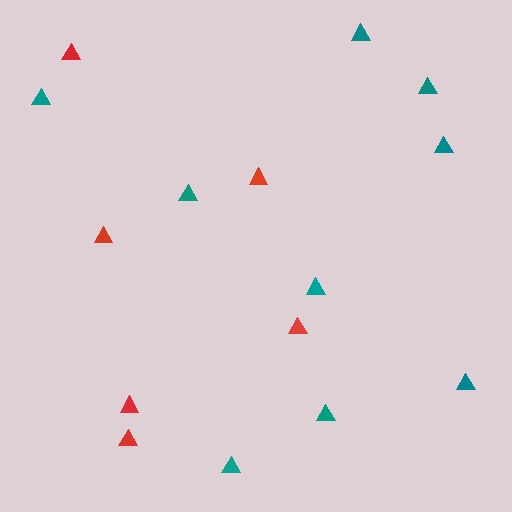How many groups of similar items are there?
There are 2 groups: one group of red triangles (6) and one group of teal triangles (9).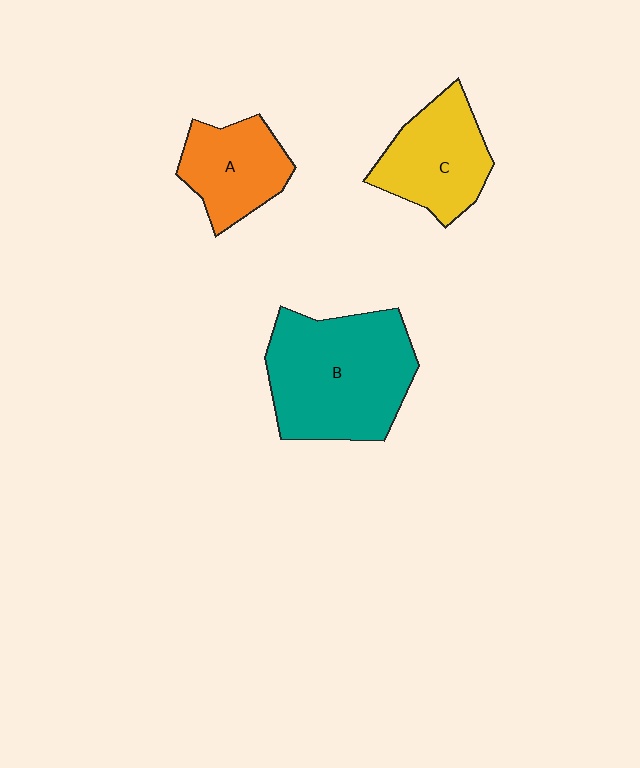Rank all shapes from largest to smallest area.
From largest to smallest: B (teal), C (yellow), A (orange).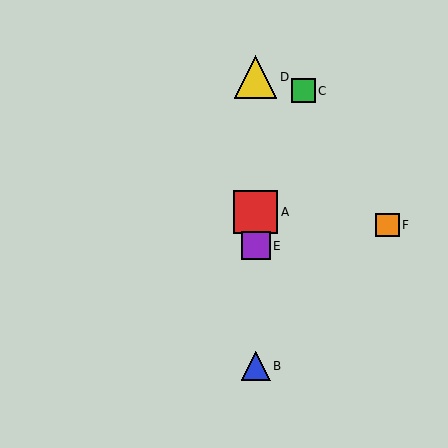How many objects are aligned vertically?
4 objects (A, B, D, E) are aligned vertically.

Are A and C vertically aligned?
No, A is at x≈256 and C is at x≈304.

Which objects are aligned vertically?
Objects A, B, D, E are aligned vertically.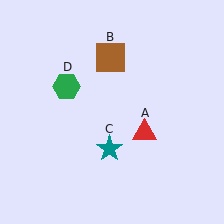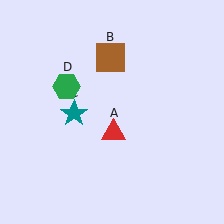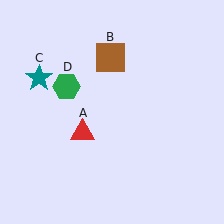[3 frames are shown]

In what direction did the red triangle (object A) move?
The red triangle (object A) moved left.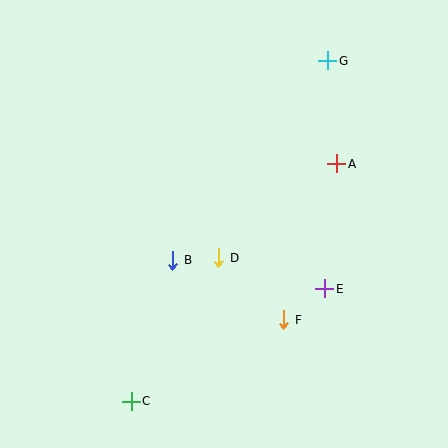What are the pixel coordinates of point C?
Point C is at (131, 401).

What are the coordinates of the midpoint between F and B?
The midpoint between F and B is at (228, 290).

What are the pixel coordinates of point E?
Point E is at (325, 289).